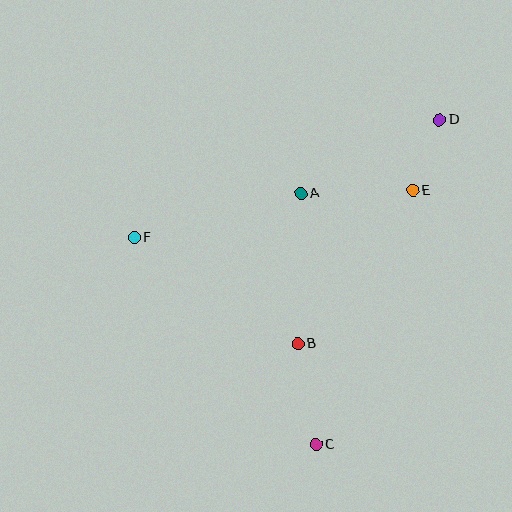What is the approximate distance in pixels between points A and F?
The distance between A and F is approximately 172 pixels.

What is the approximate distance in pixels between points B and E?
The distance between B and E is approximately 192 pixels.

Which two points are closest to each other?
Points D and E are closest to each other.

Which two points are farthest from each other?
Points C and D are farthest from each other.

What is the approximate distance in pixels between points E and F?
The distance between E and F is approximately 283 pixels.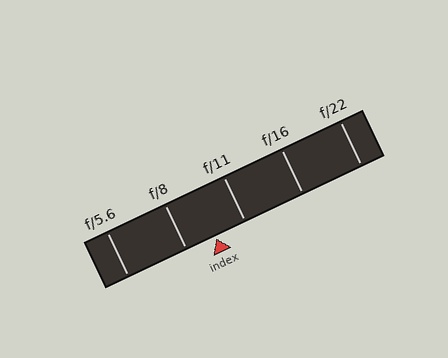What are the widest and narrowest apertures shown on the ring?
The widest aperture shown is f/5.6 and the narrowest is f/22.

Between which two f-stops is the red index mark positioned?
The index mark is between f/8 and f/11.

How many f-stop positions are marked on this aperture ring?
There are 5 f-stop positions marked.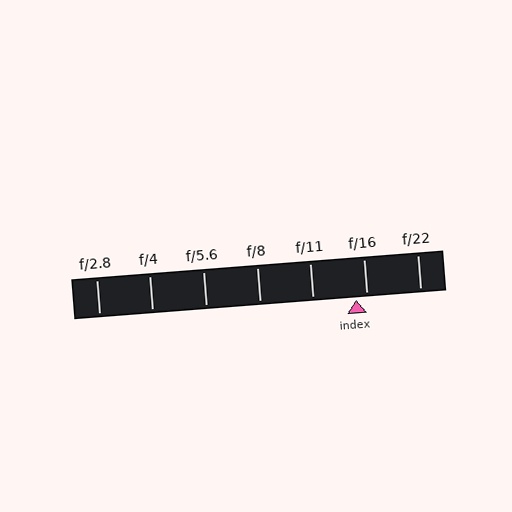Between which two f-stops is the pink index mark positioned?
The index mark is between f/11 and f/16.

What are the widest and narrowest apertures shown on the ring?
The widest aperture shown is f/2.8 and the narrowest is f/22.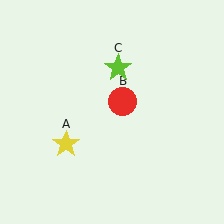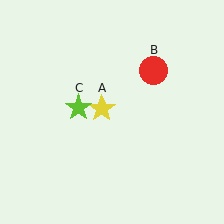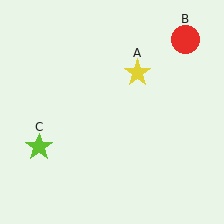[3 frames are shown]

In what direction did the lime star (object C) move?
The lime star (object C) moved down and to the left.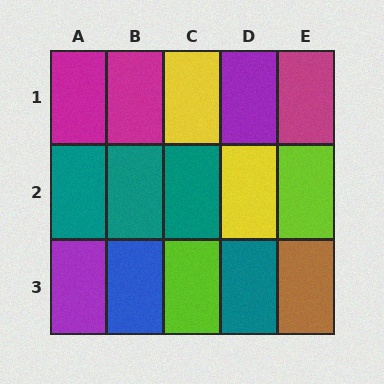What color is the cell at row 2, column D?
Yellow.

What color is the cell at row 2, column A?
Teal.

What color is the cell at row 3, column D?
Teal.